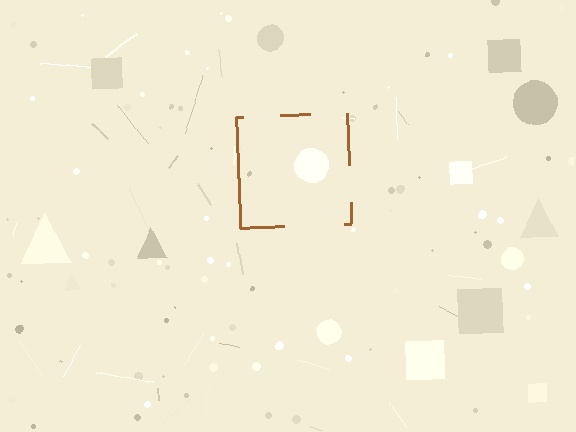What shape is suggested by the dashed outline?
The dashed outline suggests a square.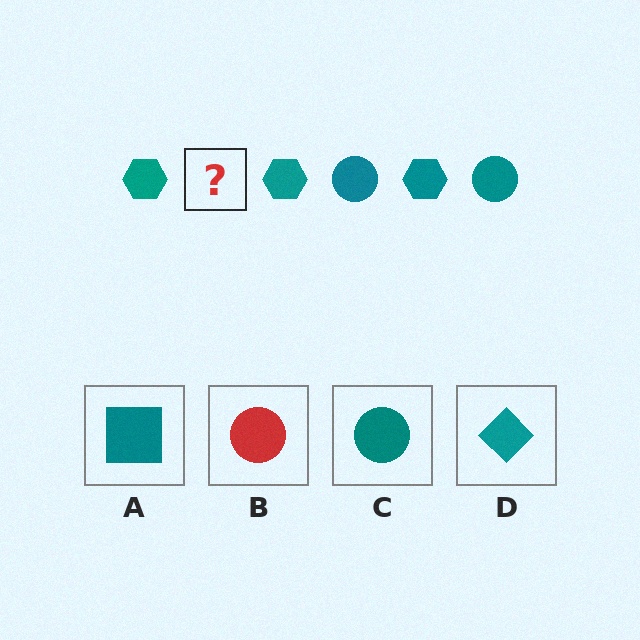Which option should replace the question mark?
Option C.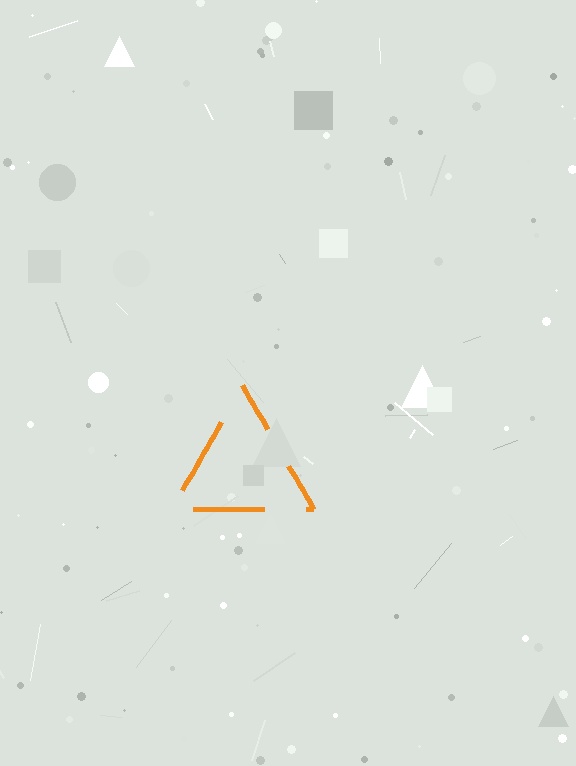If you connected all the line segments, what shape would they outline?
They would outline a triangle.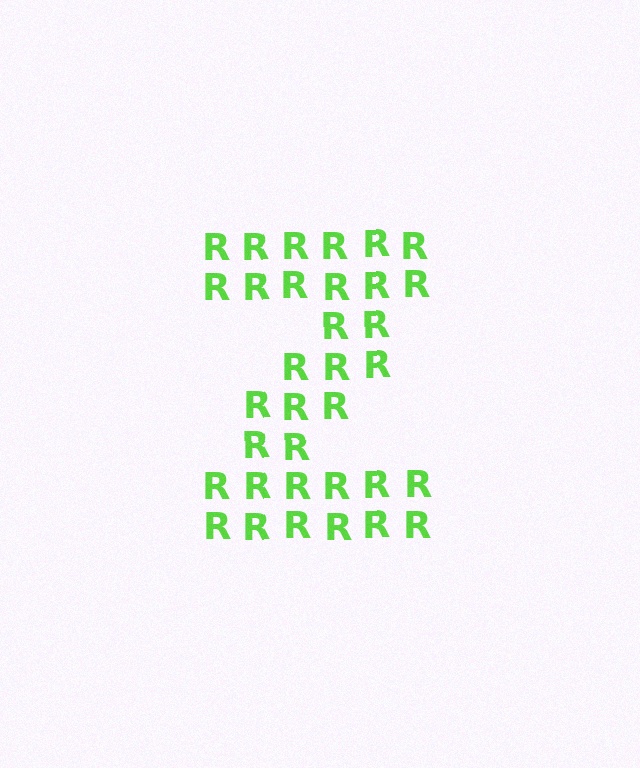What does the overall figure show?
The overall figure shows the letter Z.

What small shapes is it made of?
It is made of small letter R's.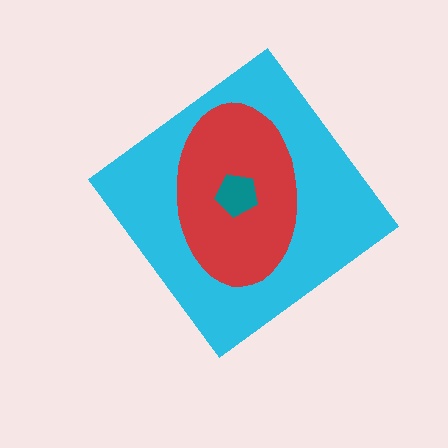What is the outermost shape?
The cyan diamond.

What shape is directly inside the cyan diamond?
The red ellipse.